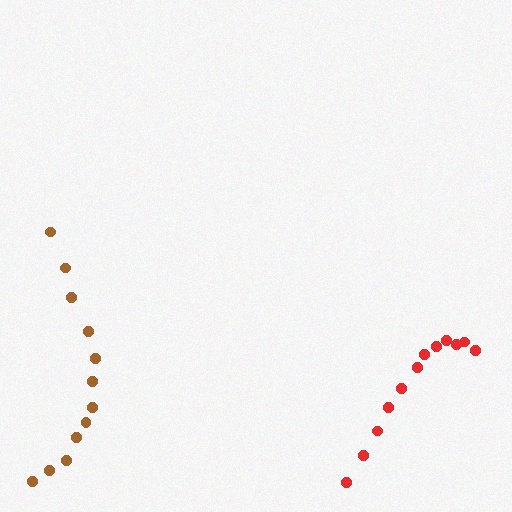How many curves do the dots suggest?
There are 2 distinct paths.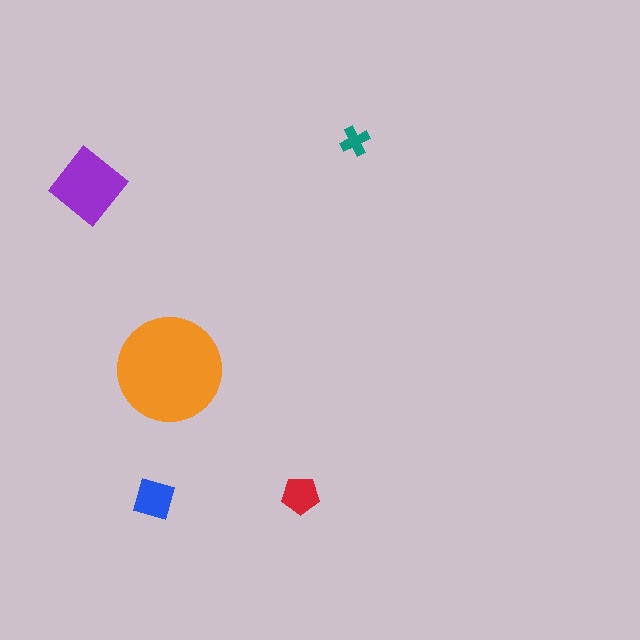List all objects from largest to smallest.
The orange circle, the purple diamond, the blue diamond, the red pentagon, the teal cross.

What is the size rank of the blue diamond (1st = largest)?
3rd.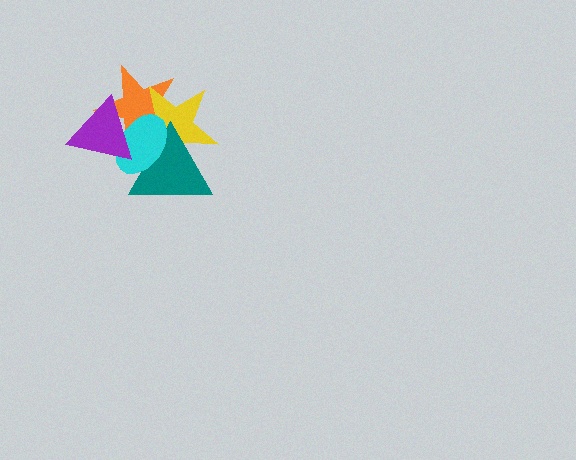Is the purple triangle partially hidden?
No, no other shape covers it.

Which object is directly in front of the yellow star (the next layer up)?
The teal triangle is directly in front of the yellow star.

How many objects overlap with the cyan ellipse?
4 objects overlap with the cyan ellipse.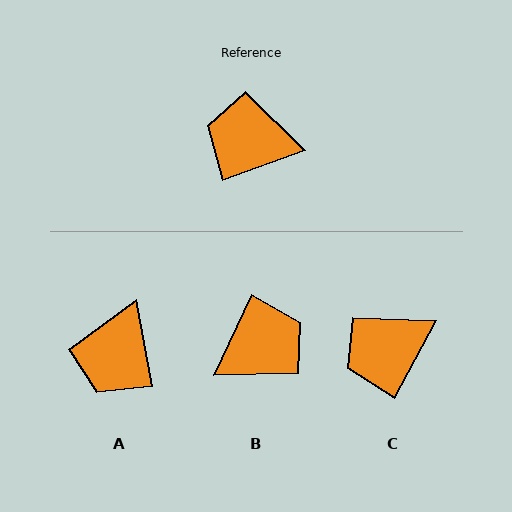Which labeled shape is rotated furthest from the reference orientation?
B, about 134 degrees away.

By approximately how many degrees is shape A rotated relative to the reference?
Approximately 81 degrees counter-clockwise.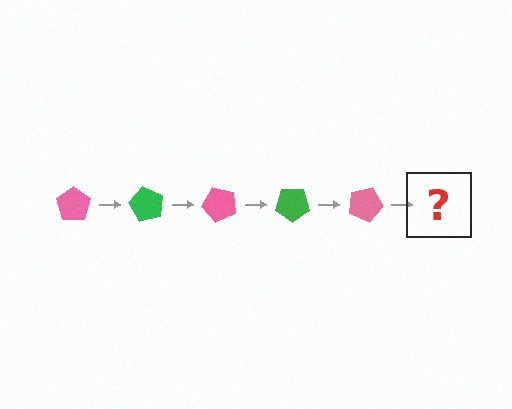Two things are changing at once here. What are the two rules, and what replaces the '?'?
The two rules are that it rotates 60 degrees each step and the color cycles through pink and green. The '?' should be a green pentagon, rotated 300 degrees from the start.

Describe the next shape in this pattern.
It should be a green pentagon, rotated 300 degrees from the start.